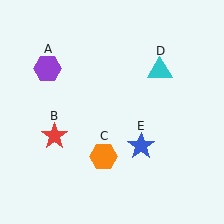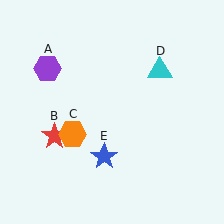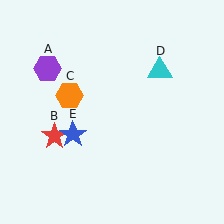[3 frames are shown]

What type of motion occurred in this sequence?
The orange hexagon (object C), blue star (object E) rotated clockwise around the center of the scene.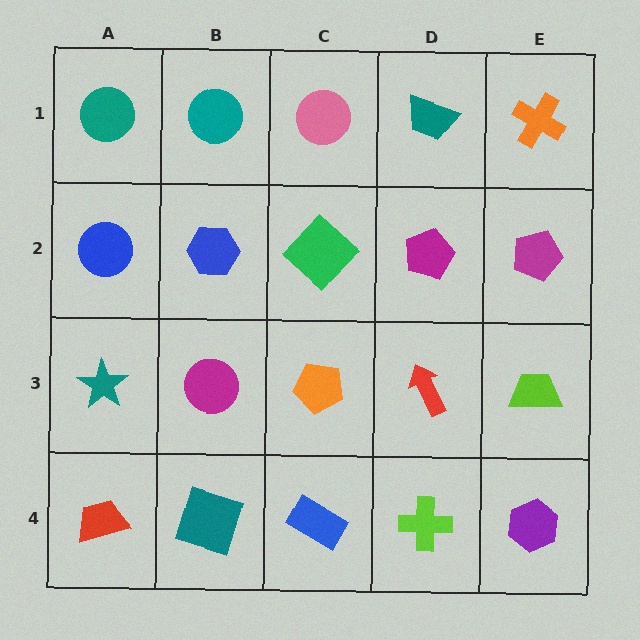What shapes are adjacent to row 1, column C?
A green diamond (row 2, column C), a teal circle (row 1, column B), a teal trapezoid (row 1, column D).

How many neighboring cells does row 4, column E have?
2.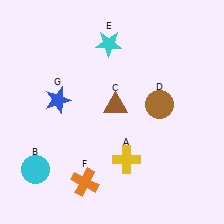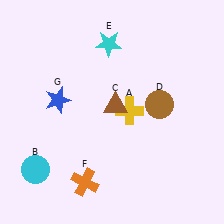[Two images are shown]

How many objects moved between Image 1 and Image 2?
1 object moved between the two images.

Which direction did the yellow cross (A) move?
The yellow cross (A) moved up.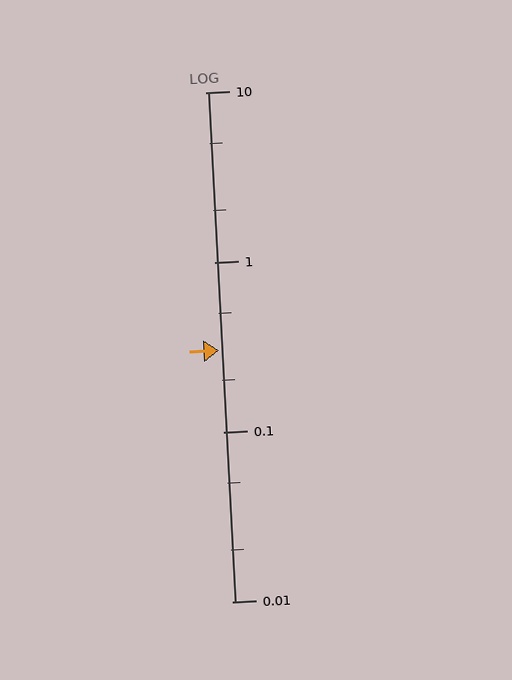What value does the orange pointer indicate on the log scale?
The pointer indicates approximately 0.3.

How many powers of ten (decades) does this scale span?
The scale spans 3 decades, from 0.01 to 10.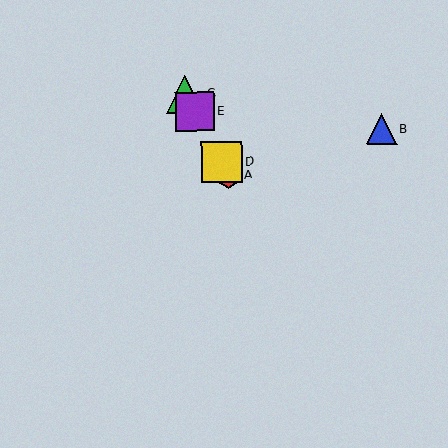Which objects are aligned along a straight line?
Objects A, C, D, E are aligned along a straight line.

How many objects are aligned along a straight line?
4 objects (A, C, D, E) are aligned along a straight line.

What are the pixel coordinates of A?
Object A is at (228, 175).